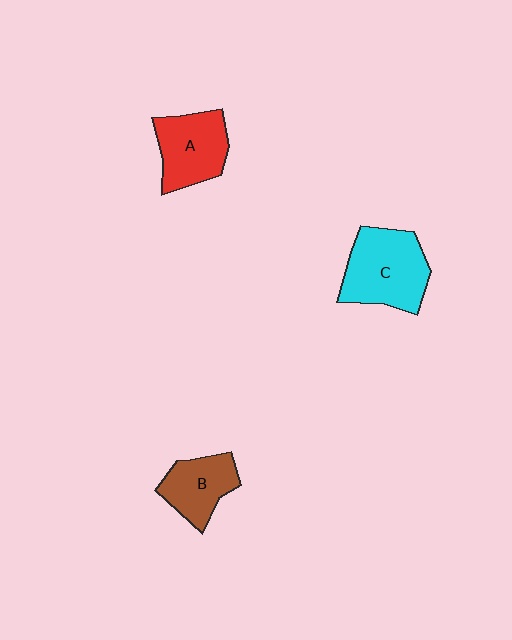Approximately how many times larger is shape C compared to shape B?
Approximately 1.5 times.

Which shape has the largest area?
Shape C (cyan).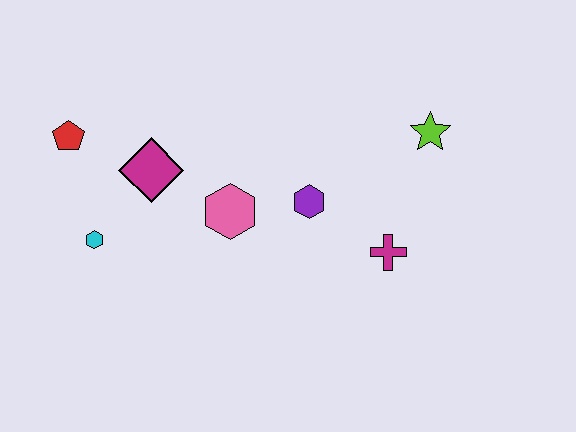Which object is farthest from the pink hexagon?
The lime star is farthest from the pink hexagon.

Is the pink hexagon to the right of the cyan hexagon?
Yes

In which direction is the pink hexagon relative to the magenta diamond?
The pink hexagon is to the right of the magenta diamond.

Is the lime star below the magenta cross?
No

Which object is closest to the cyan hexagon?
The magenta diamond is closest to the cyan hexagon.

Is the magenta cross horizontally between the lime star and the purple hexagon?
Yes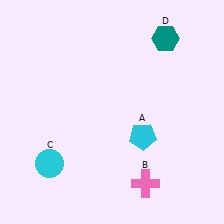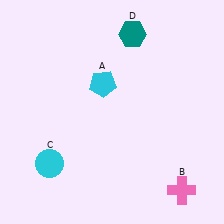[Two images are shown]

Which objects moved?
The objects that moved are: the cyan pentagon (A), the pink cross (B), the teal hexagon (D).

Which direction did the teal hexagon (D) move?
The teal hexagon (D) moved left.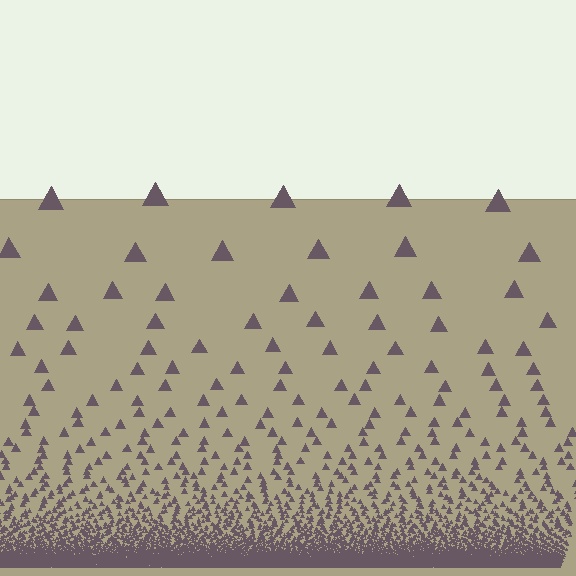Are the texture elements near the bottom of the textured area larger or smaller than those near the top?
Smaller. The gradient is inverted — elements near the bottom are smaller and denser.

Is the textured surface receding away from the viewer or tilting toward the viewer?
The surface appears to tilt toward the viewer. Texture elements get larger and sparser toward the top.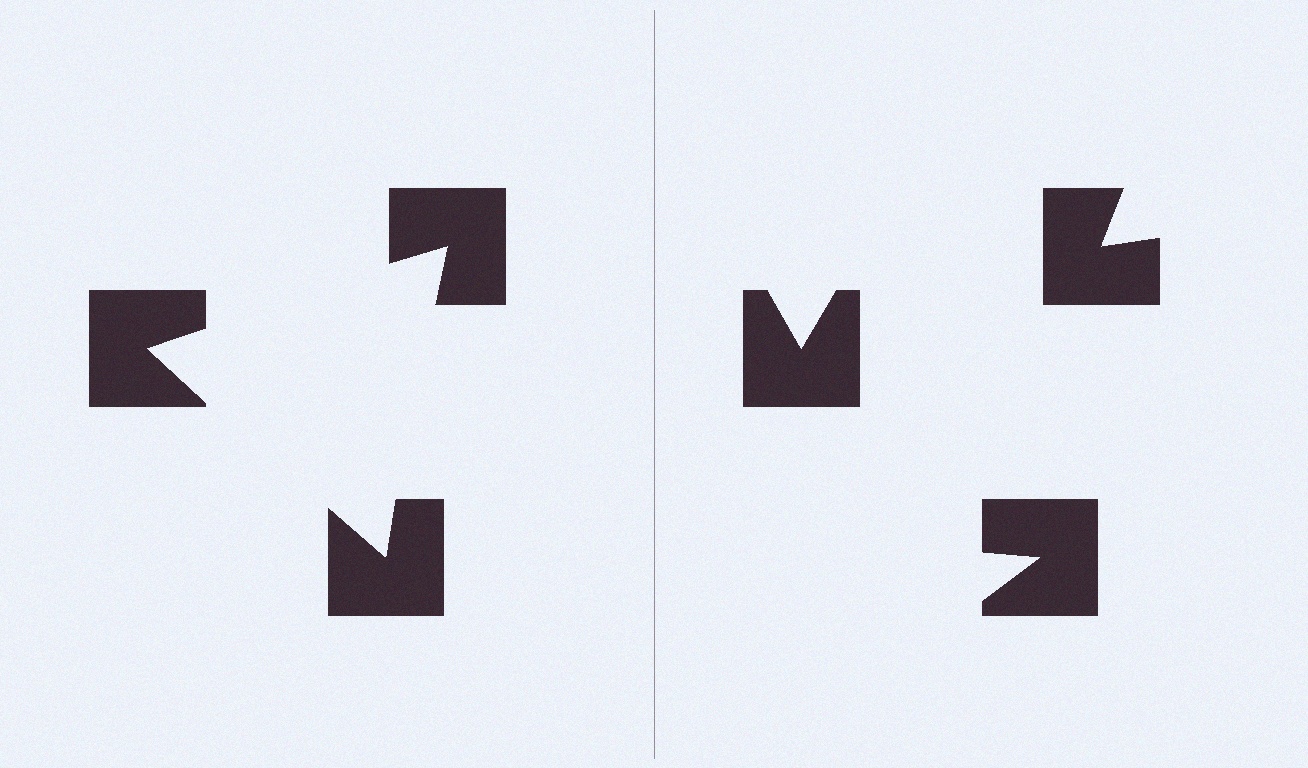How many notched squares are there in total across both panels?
6 — 3 on each side.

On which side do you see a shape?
An illusory triangle appears on the left side. On the right side the wedge cuts are rotated, so no coherent shape forms.